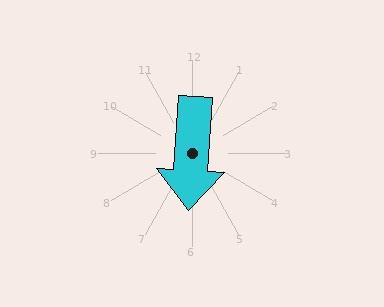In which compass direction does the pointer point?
South.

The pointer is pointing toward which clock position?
Roughly 6 o'clock.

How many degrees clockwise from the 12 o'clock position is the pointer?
Approximately 184 degrees.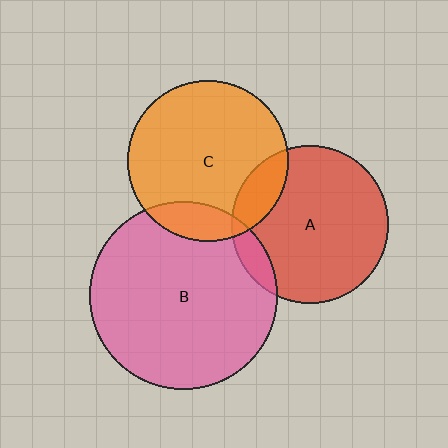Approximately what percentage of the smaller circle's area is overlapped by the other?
Approximately 15%.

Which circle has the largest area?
Circle B (pink).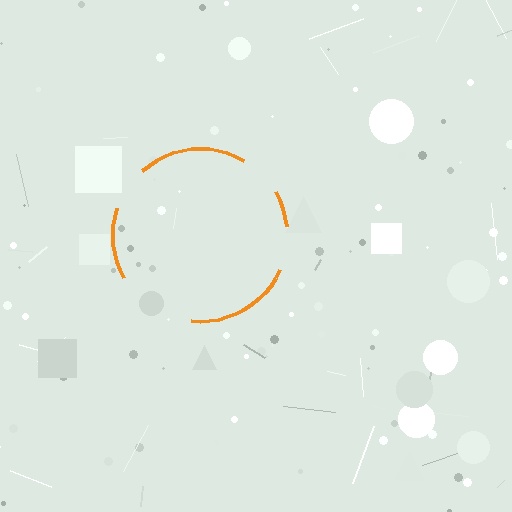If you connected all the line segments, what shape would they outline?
They would outline a circle.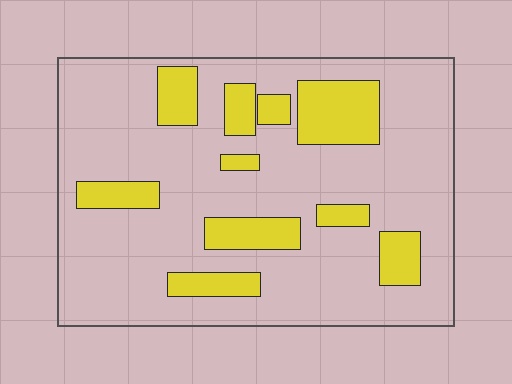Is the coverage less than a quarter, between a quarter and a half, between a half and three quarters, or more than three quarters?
Less than a quarter.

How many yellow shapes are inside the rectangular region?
10.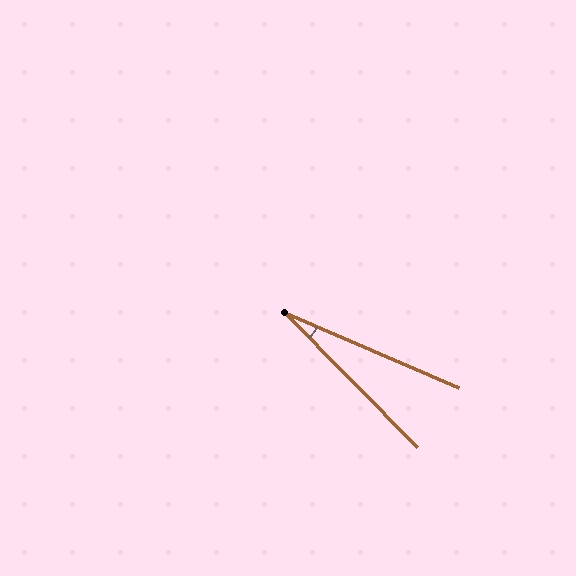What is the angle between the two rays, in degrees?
Approximately 22 degrees.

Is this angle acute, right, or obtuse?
It is acute.